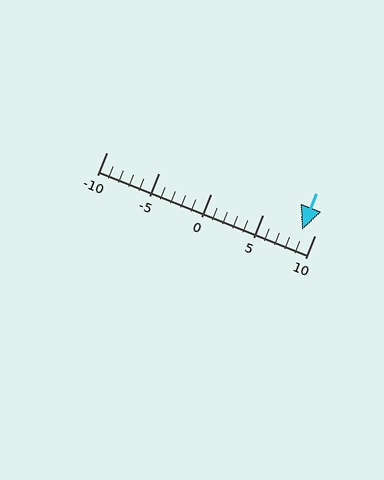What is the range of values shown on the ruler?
The ruler shows values from -10 to 10.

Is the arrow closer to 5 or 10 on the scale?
The arrow is closer to 10.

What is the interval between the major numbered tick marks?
The major tick marks are spaced 5 units apart.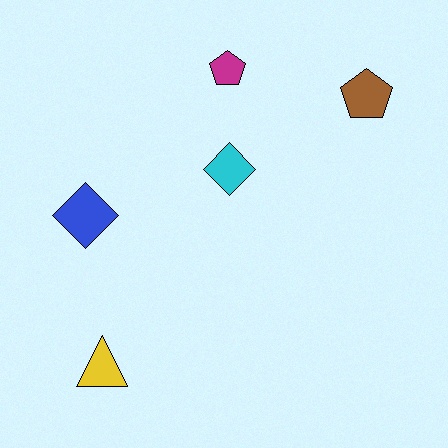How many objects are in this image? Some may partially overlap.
There are 5 objects.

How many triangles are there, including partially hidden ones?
There is 1 triangle.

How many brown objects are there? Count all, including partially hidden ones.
There is 1 brown object.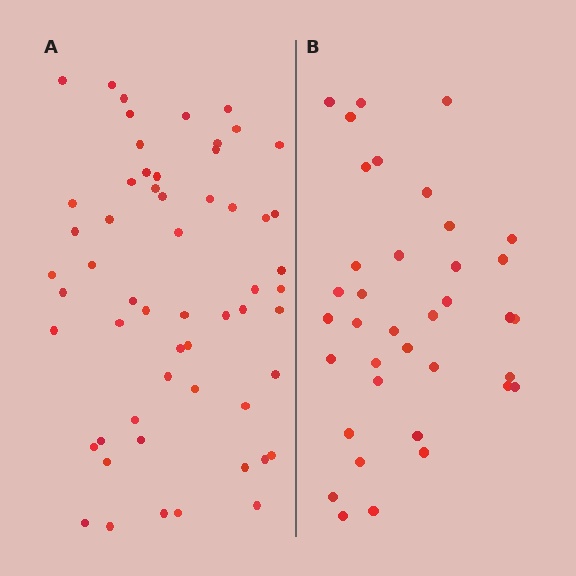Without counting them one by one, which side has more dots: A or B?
Region A (the left region) has more dots.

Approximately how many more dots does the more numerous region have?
Region A has approximately 20 more dots than region B.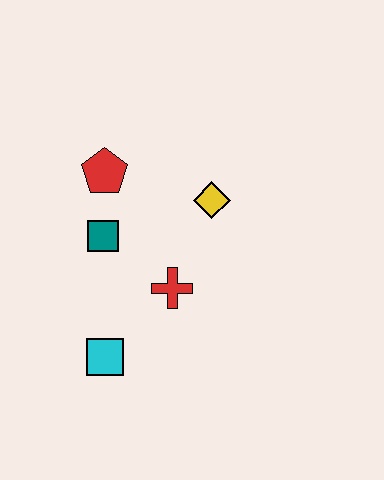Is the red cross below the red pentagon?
Yes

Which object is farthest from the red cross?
The red pentagon is farthest from the red cross.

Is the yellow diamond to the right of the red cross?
Yes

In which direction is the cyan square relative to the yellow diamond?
The cyan square is below the yellow diamond.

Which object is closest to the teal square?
The red pentagon is closest to the teal square.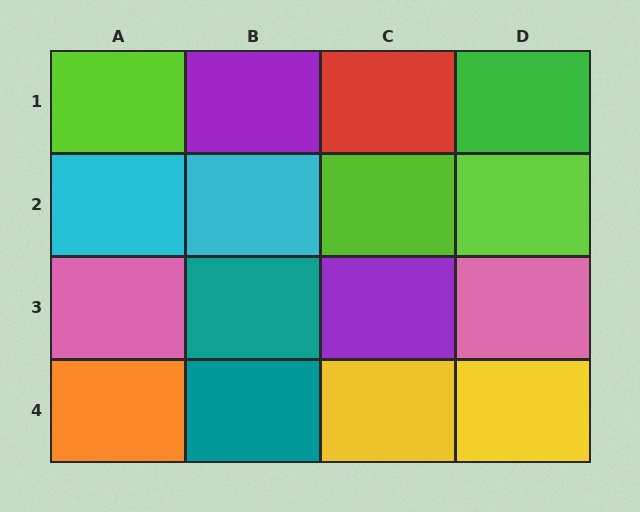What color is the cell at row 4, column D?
Yellow.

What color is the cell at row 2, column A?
Cyan.